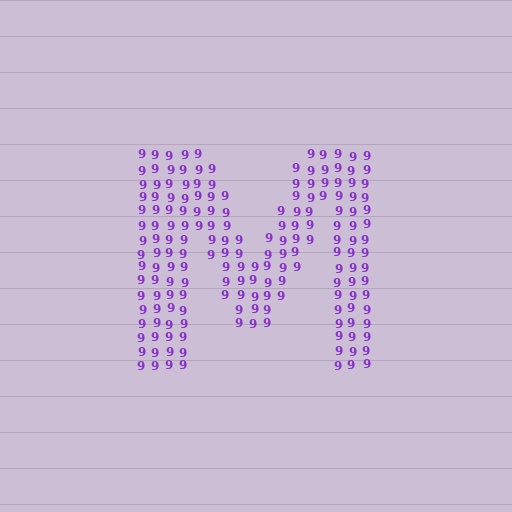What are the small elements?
The small elements are digit 9's.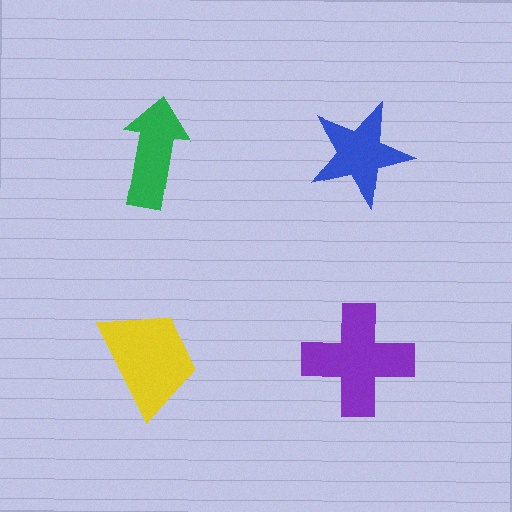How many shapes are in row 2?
2 shapes.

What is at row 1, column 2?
A blue star.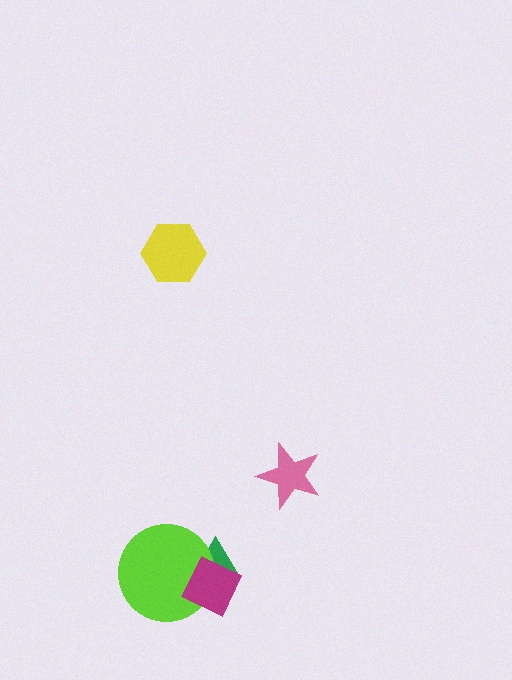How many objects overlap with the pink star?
0 objects overlap with the pink star.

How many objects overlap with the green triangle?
2 objects overlap with the green triangle.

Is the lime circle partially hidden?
Yes, it is partially covered by another shape.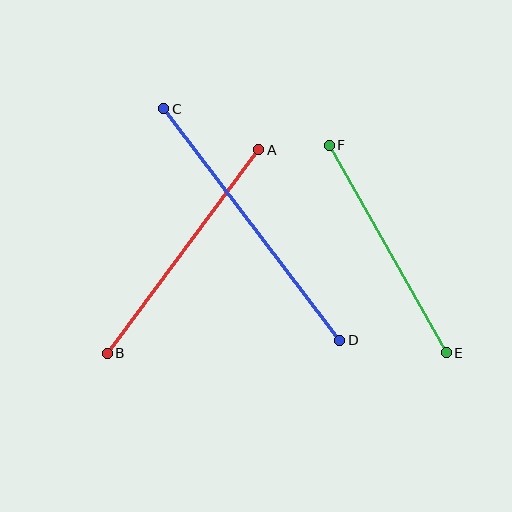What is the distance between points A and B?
The distance is approximately 254 pixels.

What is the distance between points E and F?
The distance is approximately 238 pixels.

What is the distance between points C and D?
The distance is approximately 291 pixels.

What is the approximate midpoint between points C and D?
The midpoint is at approximately (252, 224) pixels.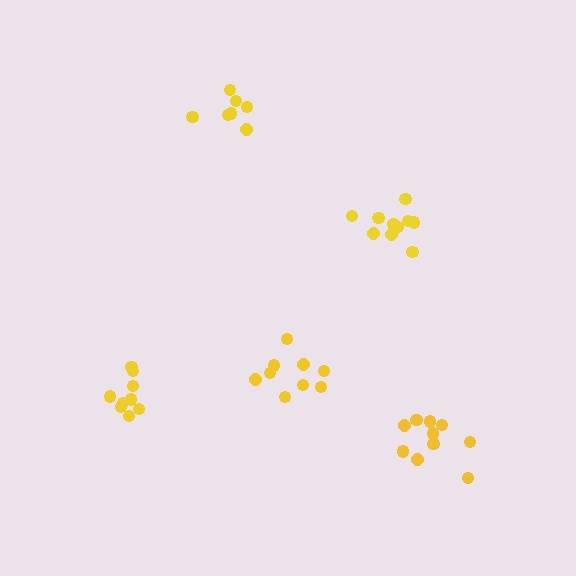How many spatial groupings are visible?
There are 5 spatial groupings.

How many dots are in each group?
Group 1: 9 dots, Group 2: 9 dots, Group 3: 7 dots, Group 4: 10 dots, Group 5: 11 dots (46 total).